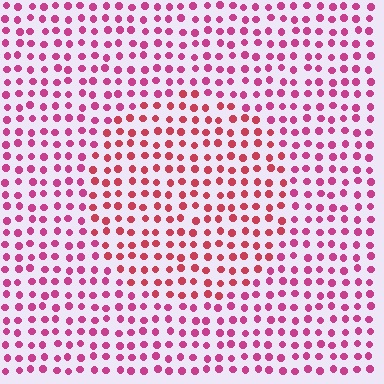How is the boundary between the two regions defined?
The boundary is defined purely by a slight shift in hue (about 24 degrees). Spacing, size, and orientation are identical on both sides.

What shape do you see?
I see a circle.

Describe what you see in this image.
The image is filled with small magenta elements in a uniform arrangement. A circle-shaped region is visible where the elements are tinted to a slightly different hue, forming a subtle color boundary.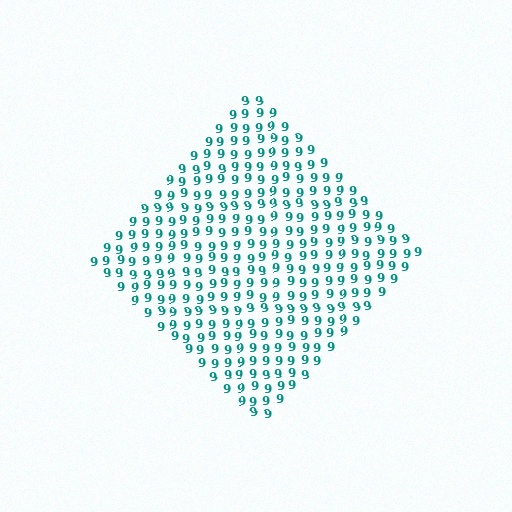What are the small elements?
The small elements are digit 9's.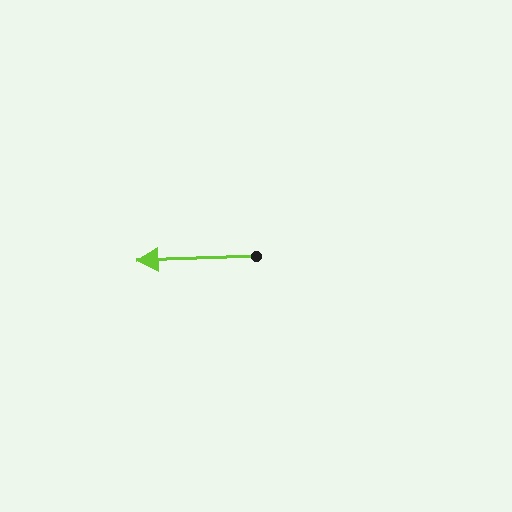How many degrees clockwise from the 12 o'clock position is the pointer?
Approximately 268 degrees.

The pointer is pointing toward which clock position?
Roughly 9 o'clock.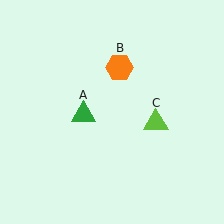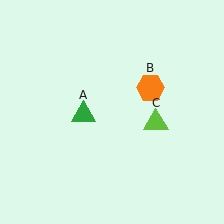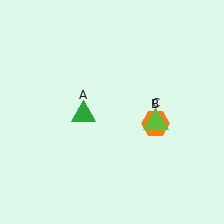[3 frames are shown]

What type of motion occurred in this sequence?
The orange hexagon (object B) rotated clockwise around the center of the scene.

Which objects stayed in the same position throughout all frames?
Green triangle (object A) and lime triangle (object C) remained stationary.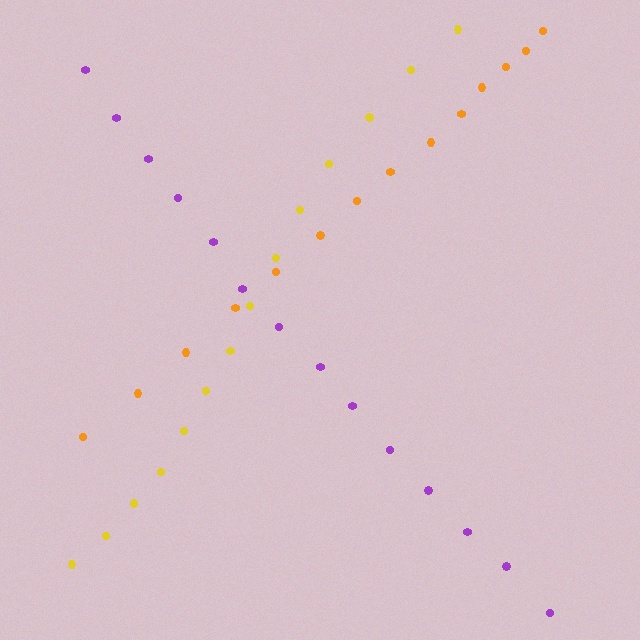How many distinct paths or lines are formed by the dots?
There are 3 distinct paths.